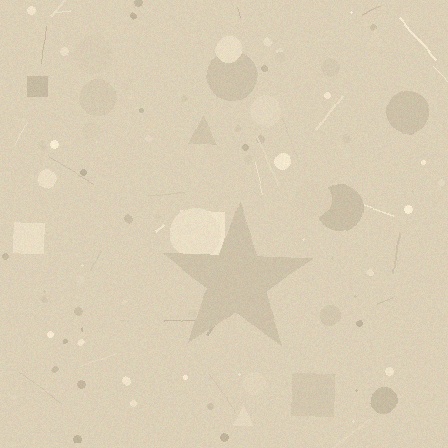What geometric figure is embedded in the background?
A star is embedded in the background.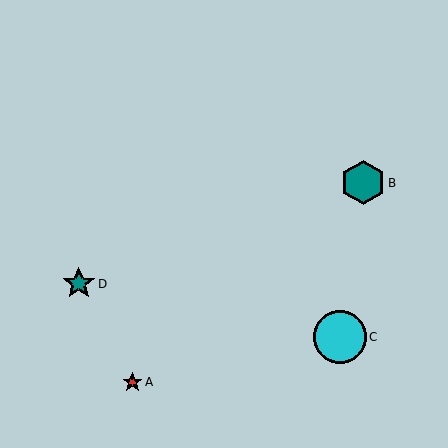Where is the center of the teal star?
The center of the teal star is at (79, 284).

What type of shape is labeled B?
Shape B is a teal hexagon.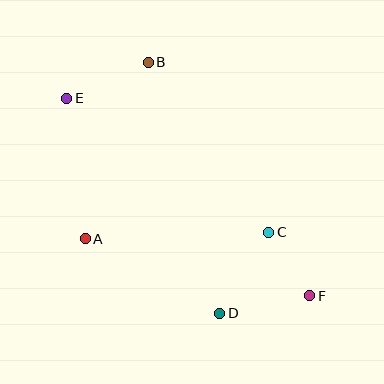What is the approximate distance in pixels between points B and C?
The distance between B and C is approximately 208 pixels.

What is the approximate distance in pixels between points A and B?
The distance between A and B is approximately 187 pixels.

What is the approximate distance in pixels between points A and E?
The distance between A and E is approximately 142 pixels.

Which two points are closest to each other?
Points C and F are closest to each other.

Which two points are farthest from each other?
Points E and F are farthest from each other.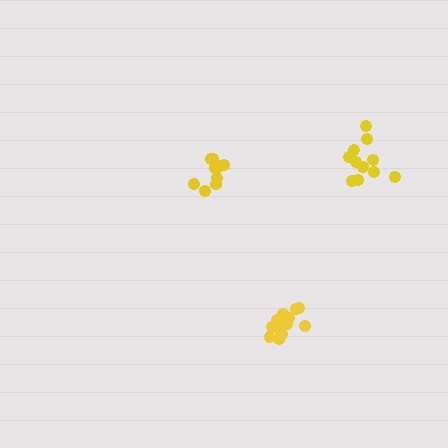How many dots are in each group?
Group 1: 11 dots, Group 2: 14 dots, Group 3: 10 dots (35 total).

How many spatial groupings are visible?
There are 3 spatial groupings.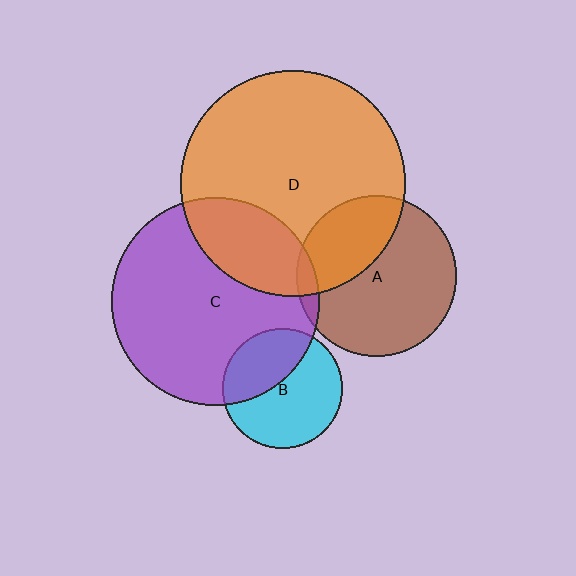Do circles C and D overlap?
Yes.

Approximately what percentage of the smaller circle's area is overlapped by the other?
Approximately 25%.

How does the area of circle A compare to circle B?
Approximately 1.8 times.